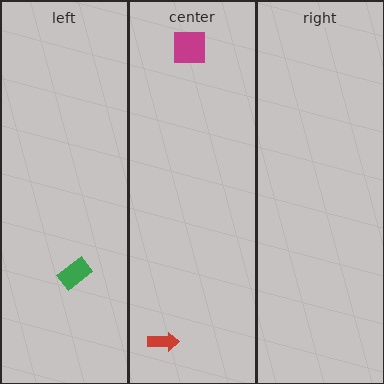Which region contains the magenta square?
The center region.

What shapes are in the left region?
The green rectangle.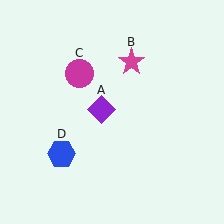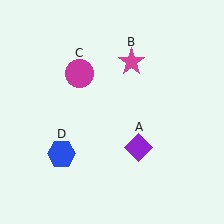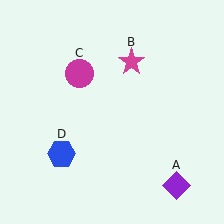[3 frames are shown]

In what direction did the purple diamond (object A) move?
The purple diamond (object A) moved down and to the right.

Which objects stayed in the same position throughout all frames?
Magenta star (object B) and magenta circle (object C) and blue hexagon (object D) remained stationary.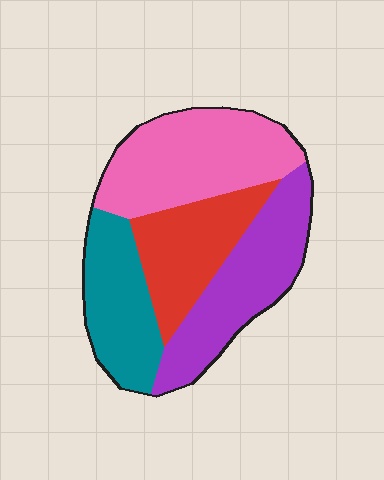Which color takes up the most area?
Pink, at roughly 30%.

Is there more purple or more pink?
Pink.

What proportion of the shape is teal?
Teal takes up about one fifth (1/5) of the shape.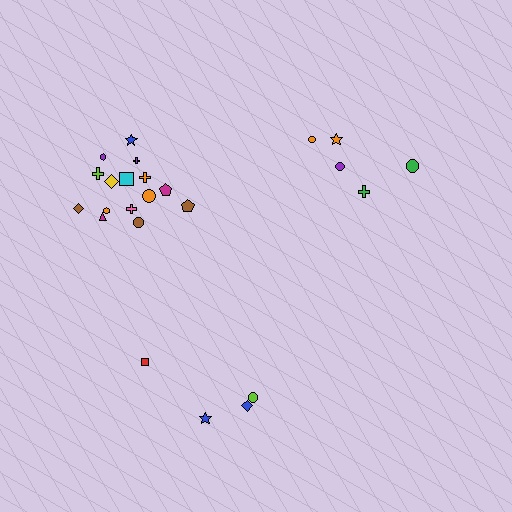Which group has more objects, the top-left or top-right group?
The top-left group.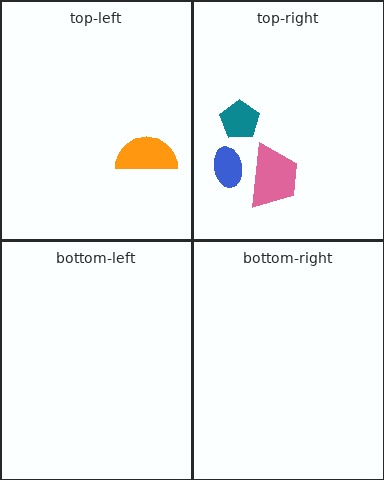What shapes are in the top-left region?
The orange semicircle.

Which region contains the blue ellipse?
The top-right region.